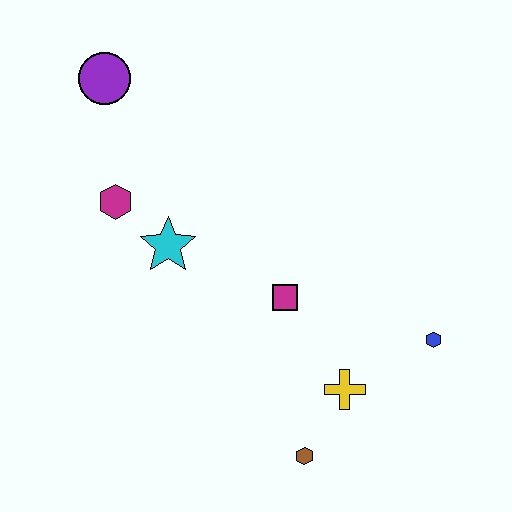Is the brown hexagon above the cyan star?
No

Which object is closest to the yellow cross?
The brown hexagon is closest to the yellow cross.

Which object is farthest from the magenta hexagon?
The blue hexagon is farthest from the magenta hexagon.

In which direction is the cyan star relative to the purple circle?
The cyan star is below the purple circle.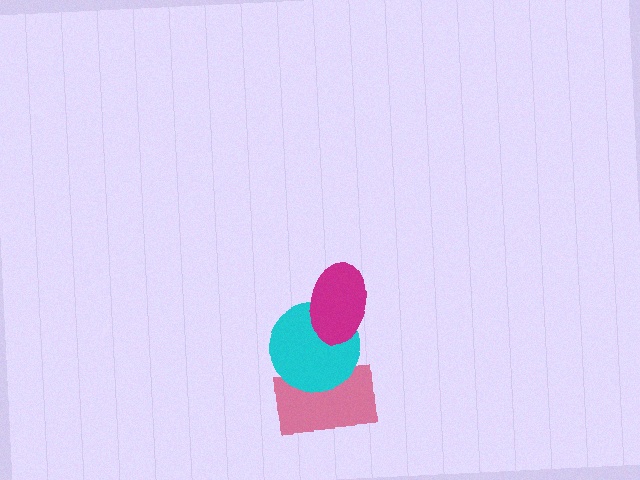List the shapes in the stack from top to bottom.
From top to bottom: the magenta ellipse, the cyan circle, the pink rectangle.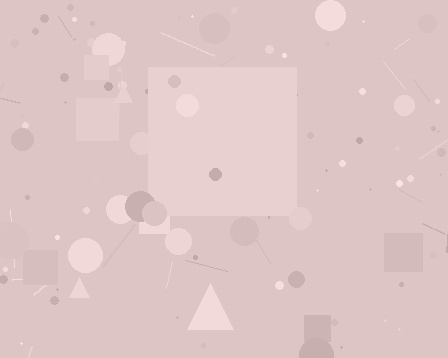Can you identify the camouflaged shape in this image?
The camouflaged shape is a square.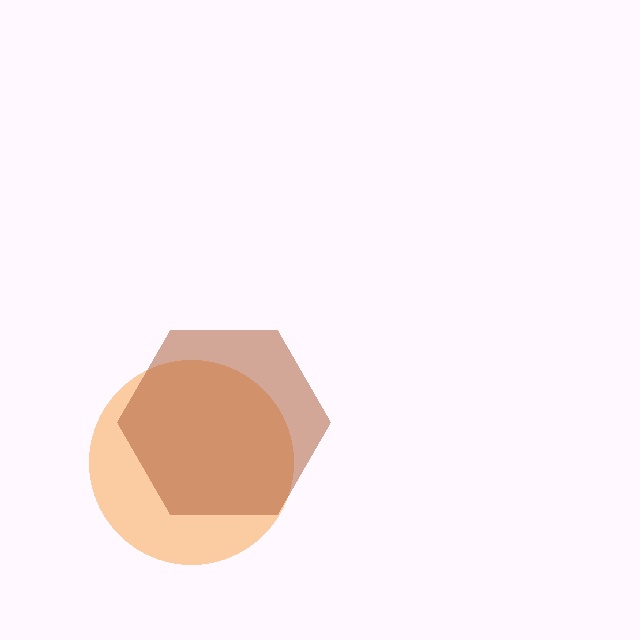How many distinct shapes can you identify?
There are 2 distinct shapes: an orange circle, a brown hexagon.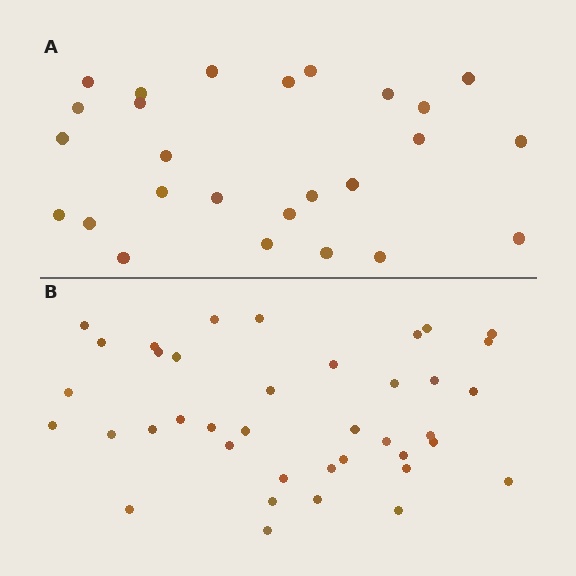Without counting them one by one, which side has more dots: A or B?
Region B (the bottom region) has more dots.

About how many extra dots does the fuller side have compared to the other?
Region B has approximately 15 more dots than region A.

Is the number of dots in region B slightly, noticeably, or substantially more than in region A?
Region B has substantially more. The ratio is roughly 1.5 to 1.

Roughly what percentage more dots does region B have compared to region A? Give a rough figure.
About 50% more.